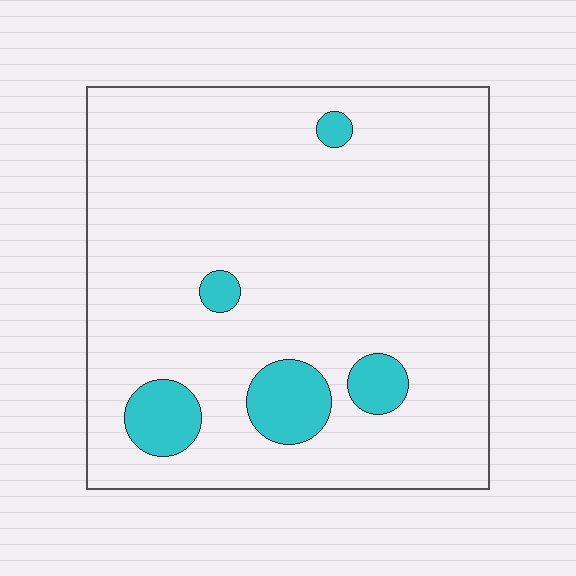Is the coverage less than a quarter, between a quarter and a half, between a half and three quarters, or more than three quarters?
Less than a quarter.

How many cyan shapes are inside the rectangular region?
5.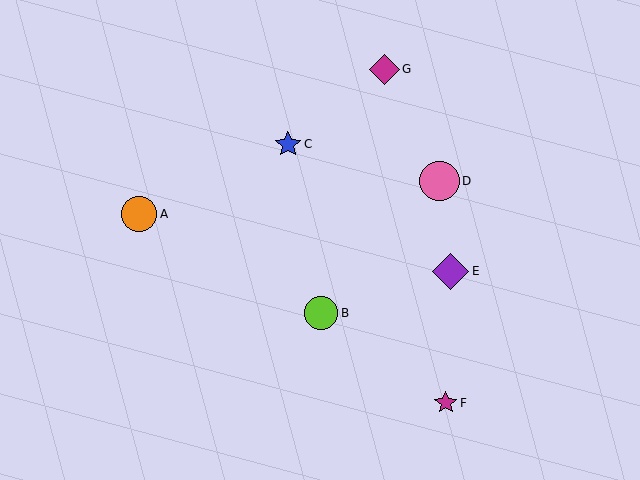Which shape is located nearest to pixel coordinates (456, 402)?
The magenta star (labeled F) at (446, 403) is nearest to that location.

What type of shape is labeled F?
Shape F is a magenta star.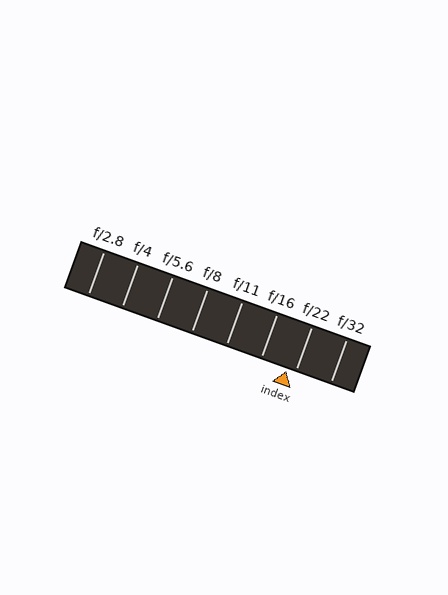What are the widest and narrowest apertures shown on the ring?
The widest aperture shown is f/2.8 and the narrowest is f/32.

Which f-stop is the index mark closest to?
The index mark is closest to f/22.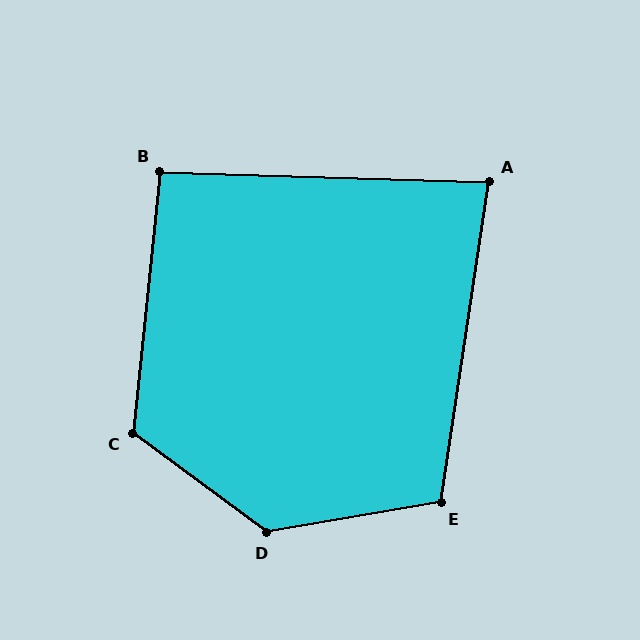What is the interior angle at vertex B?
Approximately 94 degrees (approximately right).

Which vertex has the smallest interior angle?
A, at approximately 83 degrees.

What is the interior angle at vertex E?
Approximately 108 degrees (obtuse).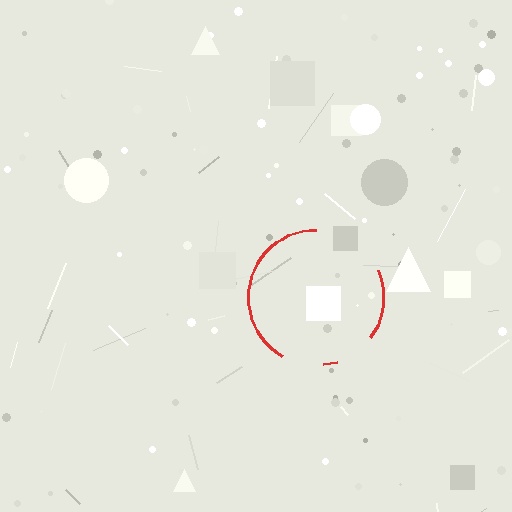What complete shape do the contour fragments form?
The contour fragments form a circle.